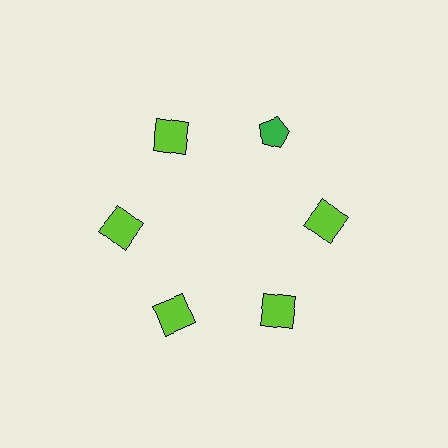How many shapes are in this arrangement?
There are 6 shapes arranged in a ring pattern.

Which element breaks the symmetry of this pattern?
The green pentagon at roughly the 1 o'clock position breaks the symmetry. All other shapes are lime squares.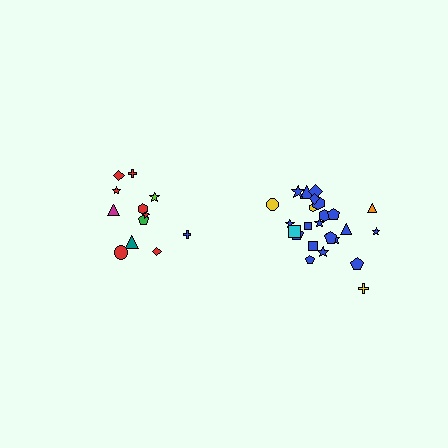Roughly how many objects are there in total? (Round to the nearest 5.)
Roughly 35 objects in total.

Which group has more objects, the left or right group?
The right group.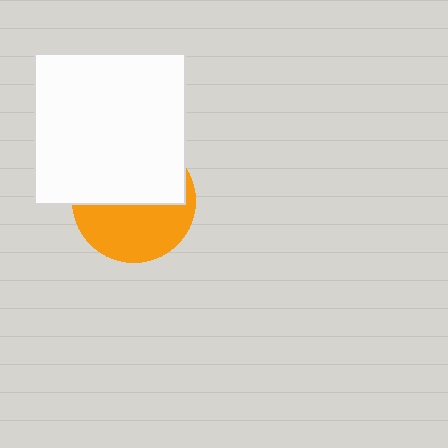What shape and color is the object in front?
The object in front is a white square.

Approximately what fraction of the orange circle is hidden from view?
Roughly 52% of the orange circle is hidden behind the white square.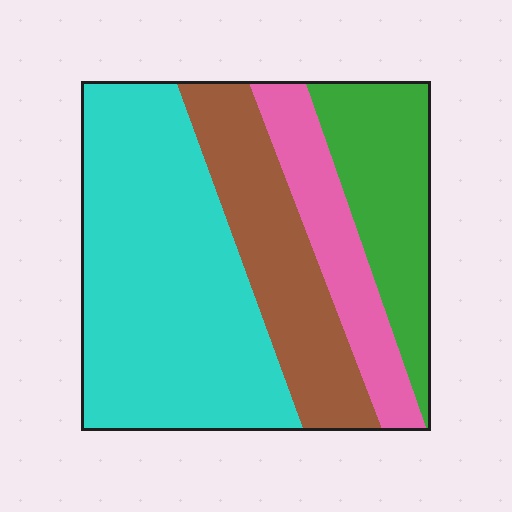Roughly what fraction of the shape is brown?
Brown takes up about one fifth (1/5) of the shape.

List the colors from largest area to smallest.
From largest to smallest: cyan, brown, green, pink.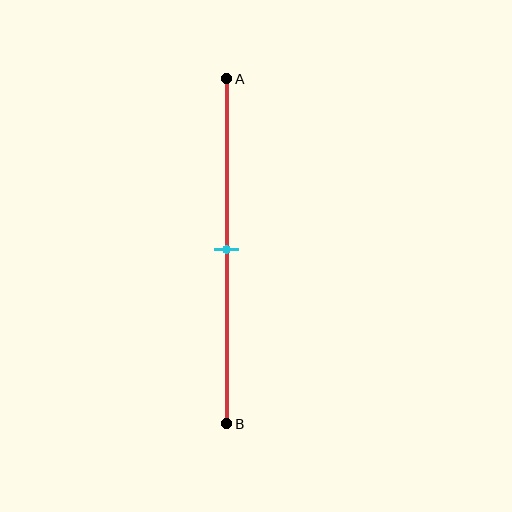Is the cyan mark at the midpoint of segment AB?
Yes, the mark is approximately at the midpoint.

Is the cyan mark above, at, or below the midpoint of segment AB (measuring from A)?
The cyan mark is approximately at the midpoint of segment AB.